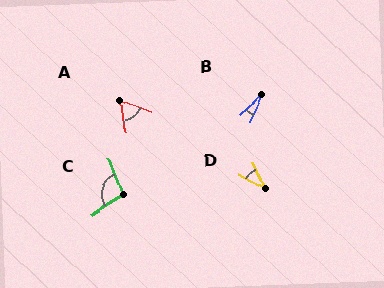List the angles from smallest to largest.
B (24°), D (37°), A (61°), C (101°).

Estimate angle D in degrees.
Approximately 37 degrees.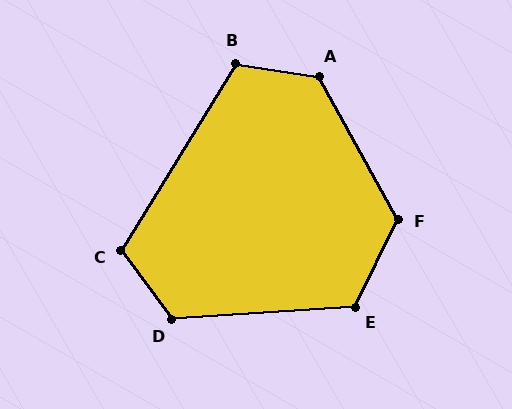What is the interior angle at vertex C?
Approximately 112 degrees (obtuse).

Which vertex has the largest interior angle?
A, at approximately 128 degrees.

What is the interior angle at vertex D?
Approximately 122 degrees (obtuse).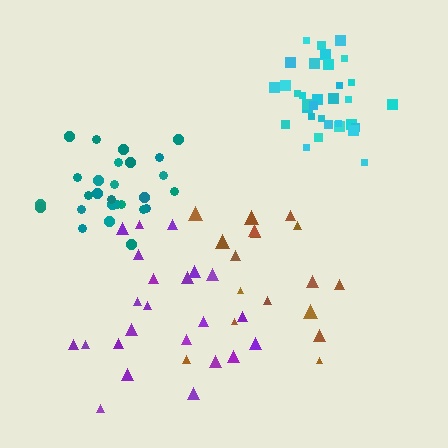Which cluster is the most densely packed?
Cyan.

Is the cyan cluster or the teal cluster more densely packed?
Cyan.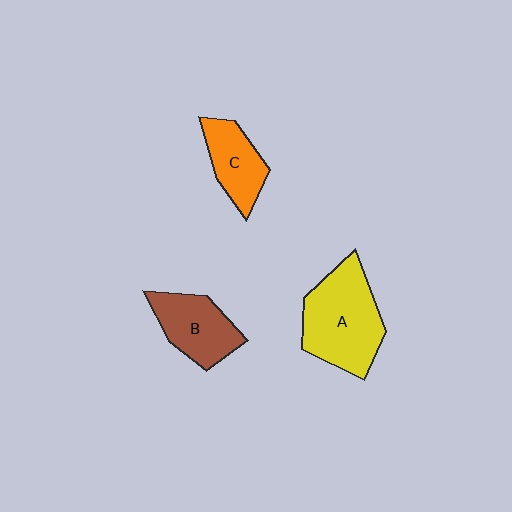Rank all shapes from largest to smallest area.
From largest to smallest: A (yellow), B (brown), C (orange).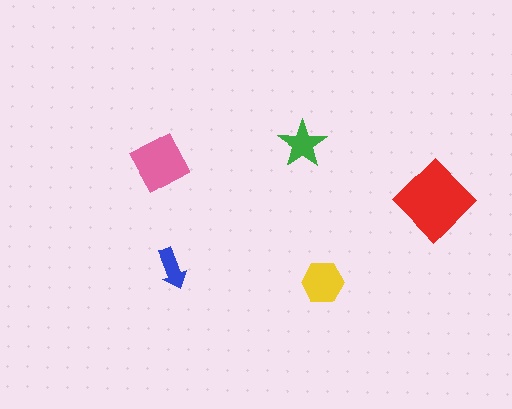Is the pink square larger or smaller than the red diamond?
Smaller.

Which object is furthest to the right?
The red diamond is rightmost.